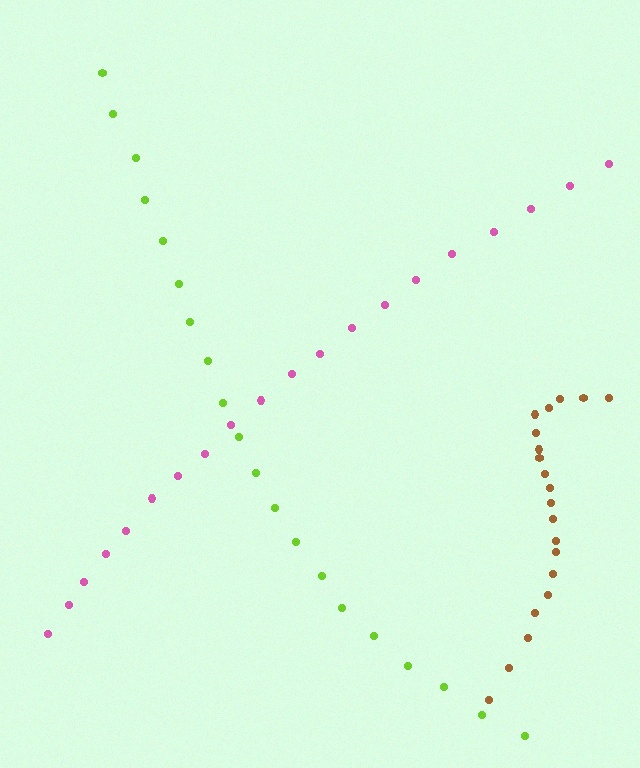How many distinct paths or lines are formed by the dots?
There are 3 distinct paths.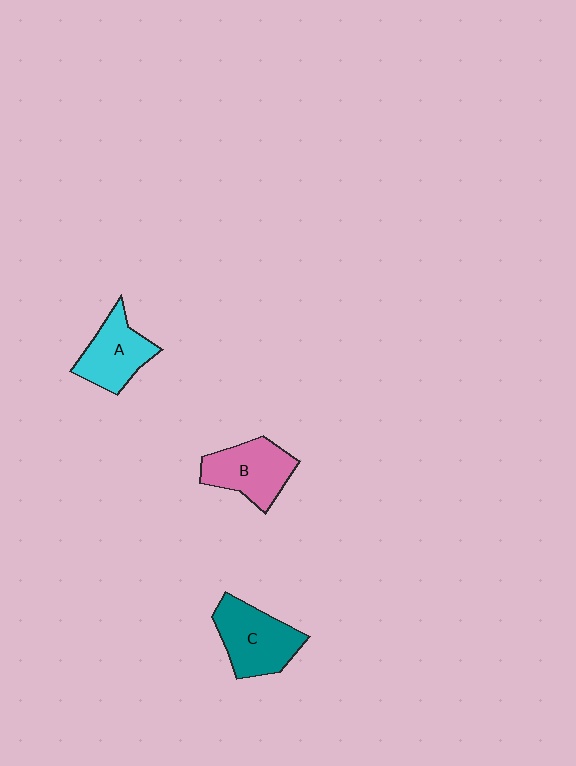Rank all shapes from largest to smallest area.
From largest to smallest: C (teal), B (pink), A (cyan).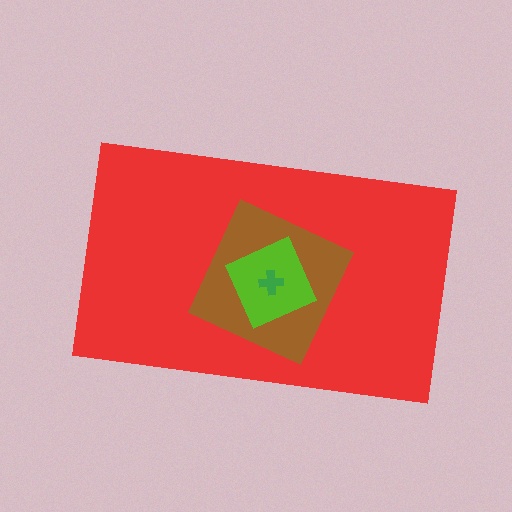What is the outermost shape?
The red rectangle.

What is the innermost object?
The green cross.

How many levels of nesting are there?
4.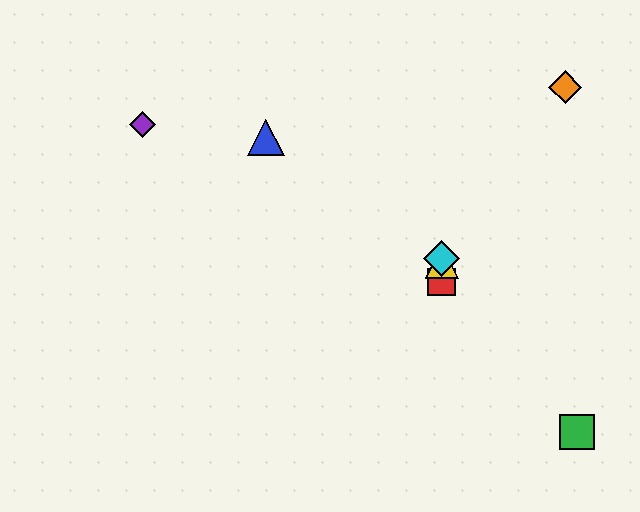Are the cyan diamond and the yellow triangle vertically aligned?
Yes, both are at x≈442.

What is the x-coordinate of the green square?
The green square is at x≈577.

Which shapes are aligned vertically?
The red square, the yellow triangle, the cyan diamond are aligned vertically.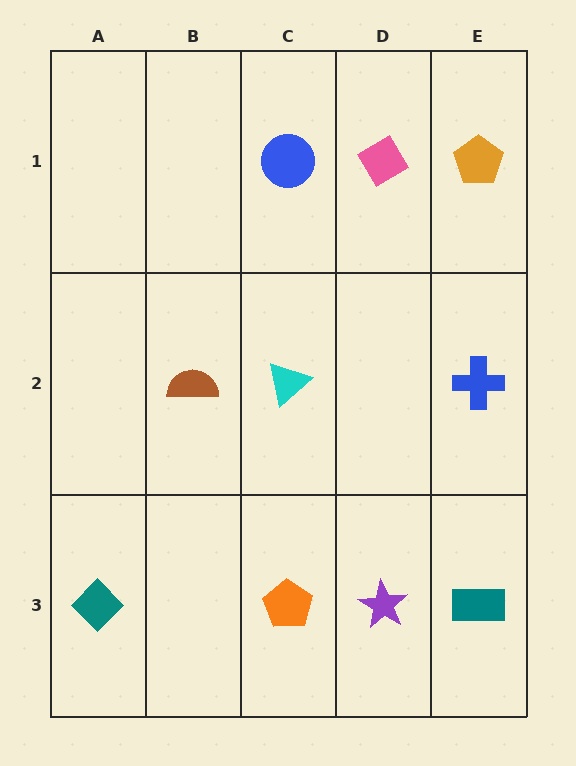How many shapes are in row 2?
3 shapes.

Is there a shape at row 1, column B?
No, that cell is empty.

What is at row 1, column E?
An orange pentagon.